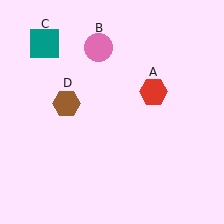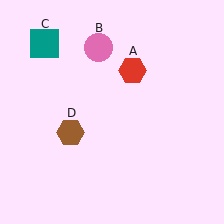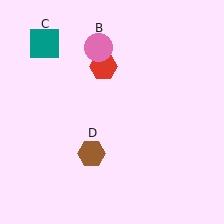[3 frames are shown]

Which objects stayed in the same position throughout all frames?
Pink circle (object B) and teal square (object C) remained stationary.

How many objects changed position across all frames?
2 objects changed position: red hexagon (object A), brown hexagon (object D).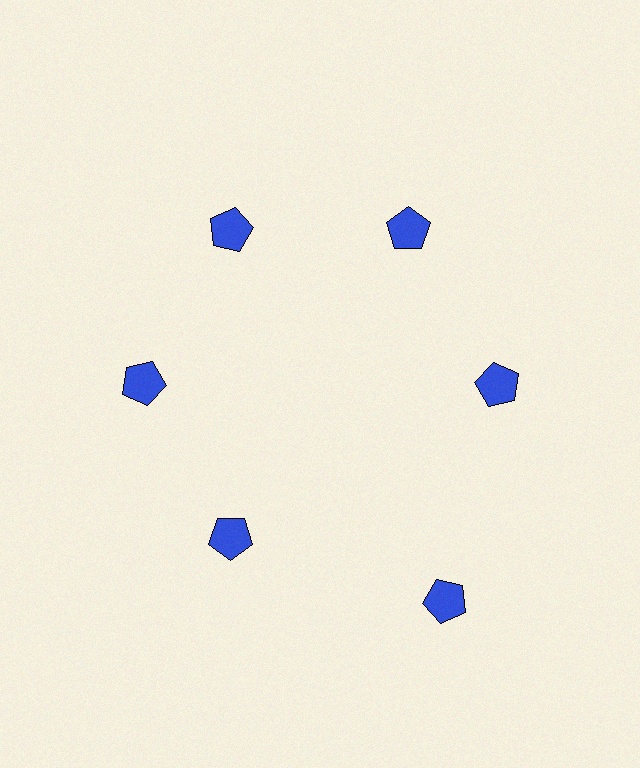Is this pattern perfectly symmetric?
No. The 6 blue pentagons are arranged in a ring, but one element near the 5 o'clock position is pushed outward from the center, breaking the 6-fold rotational symmetry.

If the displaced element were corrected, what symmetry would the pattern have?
It would have 6-fold rotational symmetry — the pattern would map onto itself every 60 degrees.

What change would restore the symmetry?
The symmetry would be restored by moving it inward, back onto the ring so that all 6 pentagons sit at equal angles and equal distance from the center.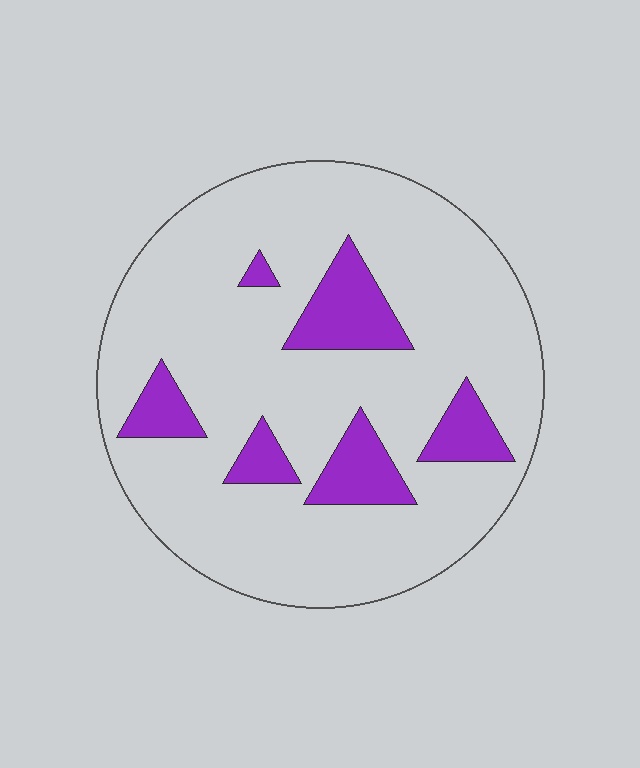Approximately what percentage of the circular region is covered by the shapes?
Approximately 15%.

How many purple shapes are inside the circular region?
6.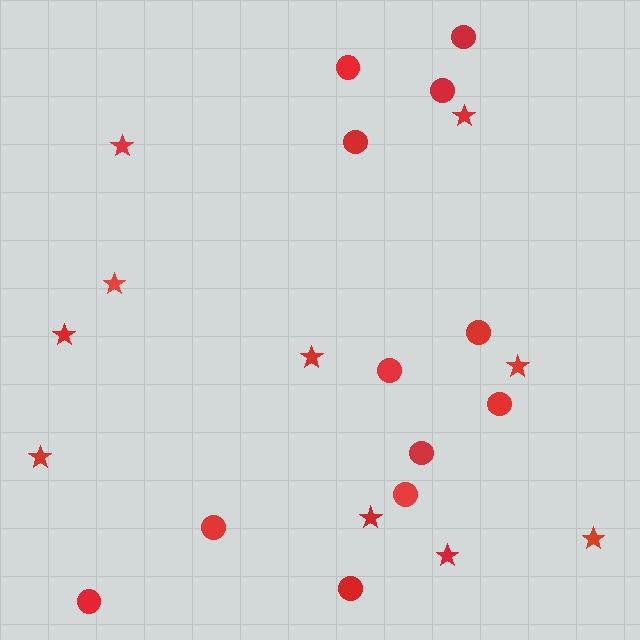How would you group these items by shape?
There are 2 groups: one group of stars (10) and one group of circles (12).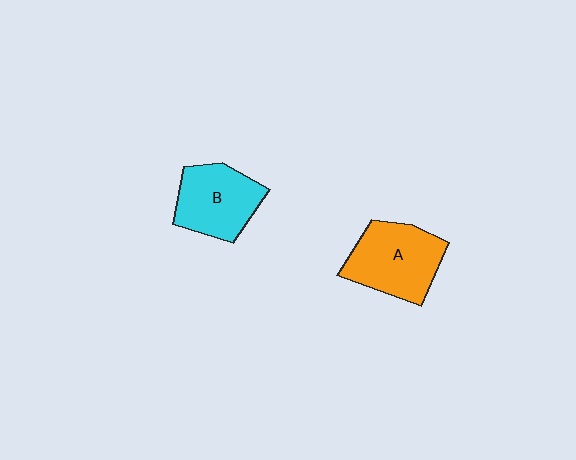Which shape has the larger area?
Shape A (orange).